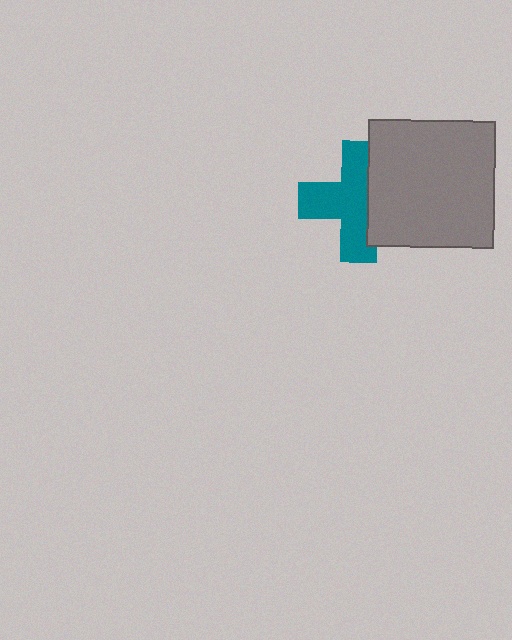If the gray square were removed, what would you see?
You would see the complete teal cross.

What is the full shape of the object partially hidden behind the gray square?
The partially hidden object is a teal cross.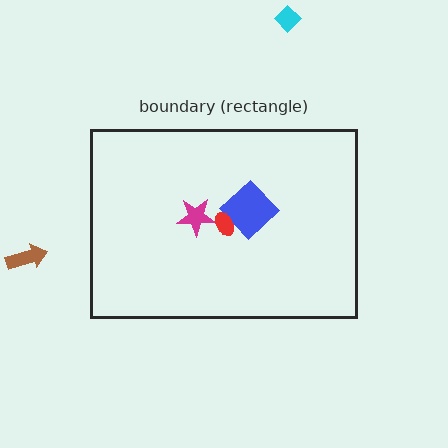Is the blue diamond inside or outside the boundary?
Inside.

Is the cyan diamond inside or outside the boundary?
Outside.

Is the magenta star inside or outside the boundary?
Inside.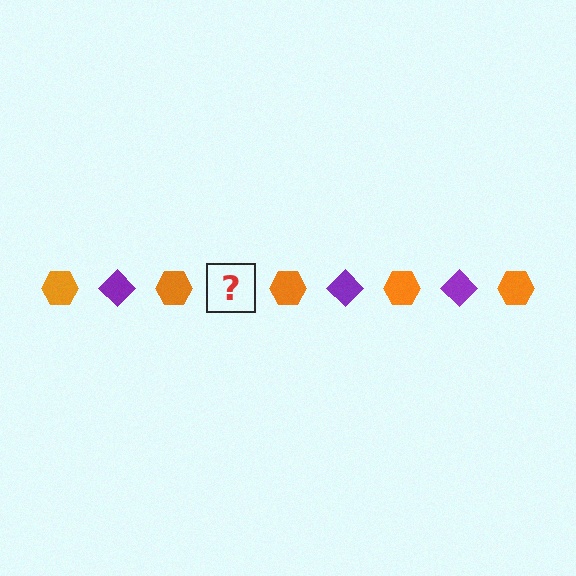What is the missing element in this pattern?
The missing element is a purple diamond.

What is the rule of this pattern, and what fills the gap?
The rule is that the pattern alternates between orange hexagon and purple diamond. The gap should be filled with a purple diamond.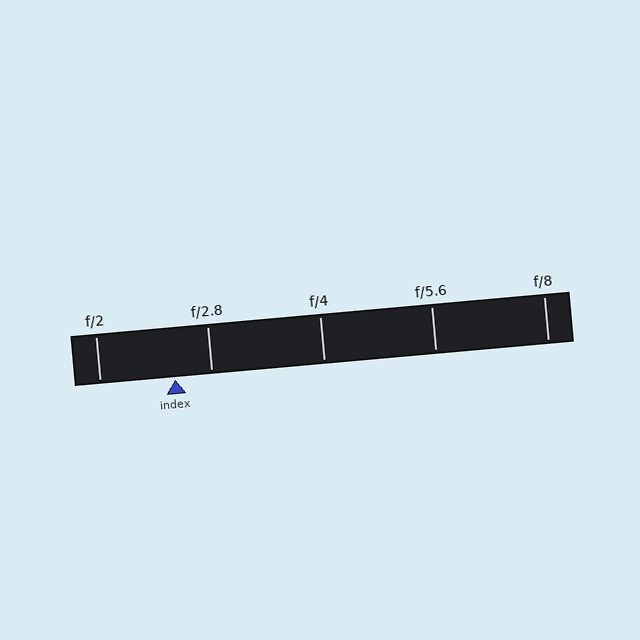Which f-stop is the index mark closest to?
The index mark is closest to f/2.8.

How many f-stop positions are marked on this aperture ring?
There are 5 f-stop positions marked.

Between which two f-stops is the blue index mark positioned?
The index mark is between f/2 and f/2.8.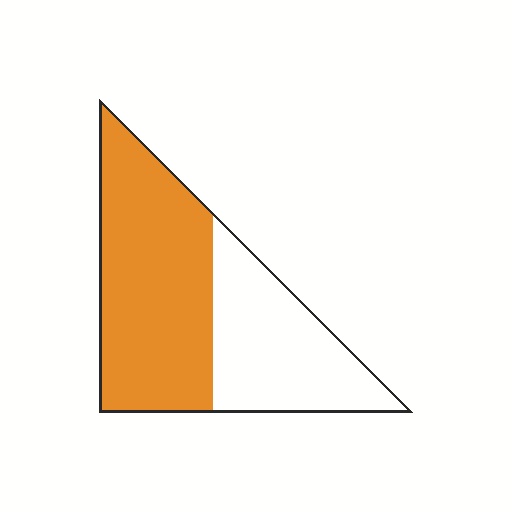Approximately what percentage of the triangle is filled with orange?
Approximately 60%.